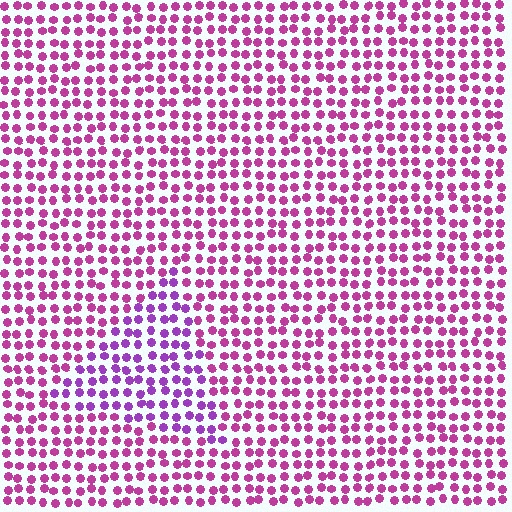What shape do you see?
I see a triangle.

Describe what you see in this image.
The image is filled with small magenta elements in a uniform arrangement. A triangle-shaped region is visible where the elements are tinted to a slightly different hue, forming a subtle color boundary.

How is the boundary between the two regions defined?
The boundary is defined purely by a slight shift in hue (about 31 degrees). Spacing, size, and orientation are identical on both sides.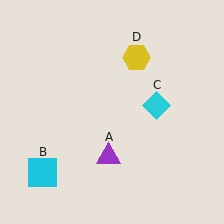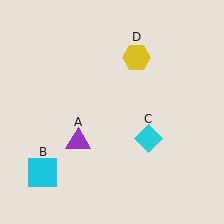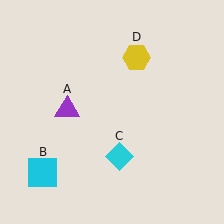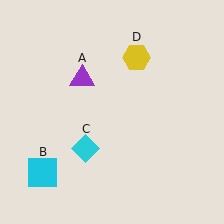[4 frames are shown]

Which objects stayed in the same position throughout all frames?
Cyan square (object B) and yellow hexagon (object D) remained stationary.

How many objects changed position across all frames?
2 objects changed position: purple triangle (object A), cyan diamond (object C).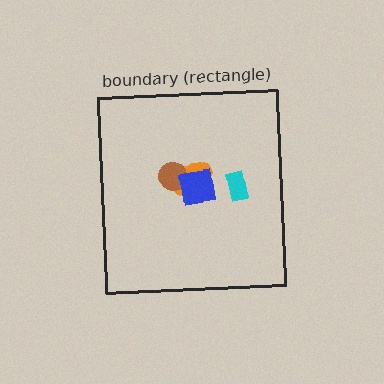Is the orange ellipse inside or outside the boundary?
Inside.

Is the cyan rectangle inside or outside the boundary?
Inside.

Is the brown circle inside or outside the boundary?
Inside.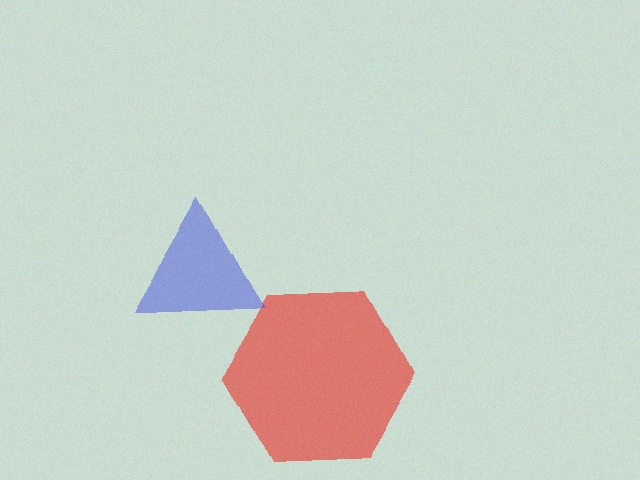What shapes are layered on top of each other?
The layered shapes are: a red hexagon, a blue triangle.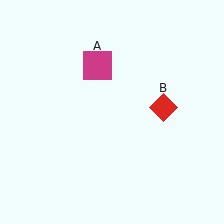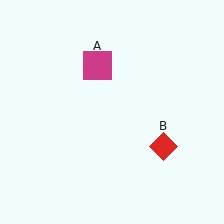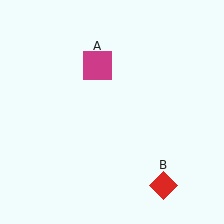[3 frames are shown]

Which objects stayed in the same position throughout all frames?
Magenta square (object A) remained stationary.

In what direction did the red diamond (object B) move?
The red diamond (object B) moved down.